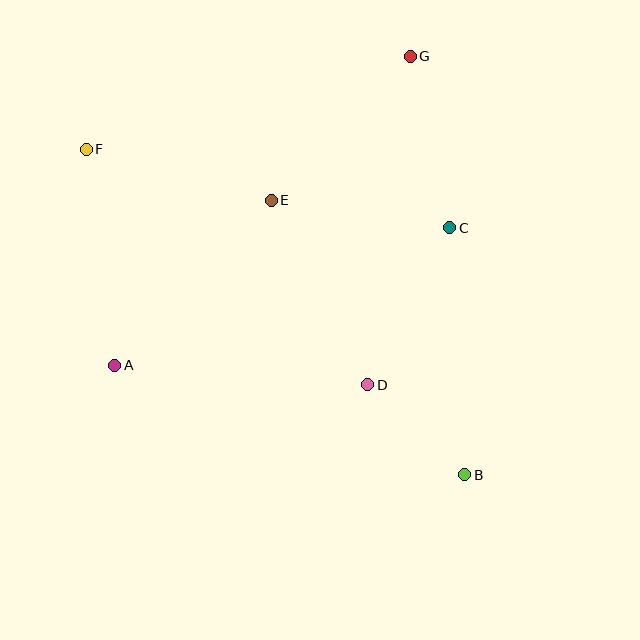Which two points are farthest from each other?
Points B and F are farthest from each other.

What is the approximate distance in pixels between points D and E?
The distance between D and E is approximately 208 pixels.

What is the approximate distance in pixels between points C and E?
The distance between C and E is approximately 181 pixels.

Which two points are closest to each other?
Points B and D are closest to each other.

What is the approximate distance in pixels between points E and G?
The distance between E and G is approximately 200 pixels.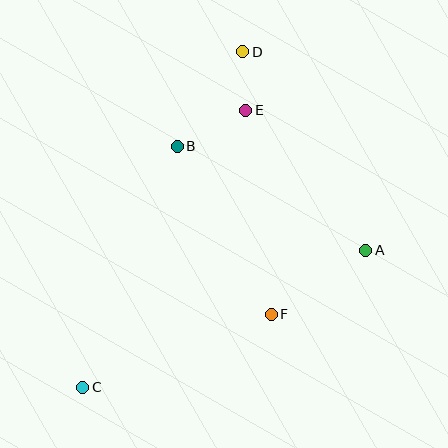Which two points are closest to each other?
Points D and E are closest to each other.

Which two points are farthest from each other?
Points C and D are farthest from each other.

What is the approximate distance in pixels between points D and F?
The distance between D and F is approximately 264 pixels.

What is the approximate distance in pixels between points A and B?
The distance between A and B is approximately 215 pixels.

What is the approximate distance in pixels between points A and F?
The distance between A and F is approximately 114 pixels.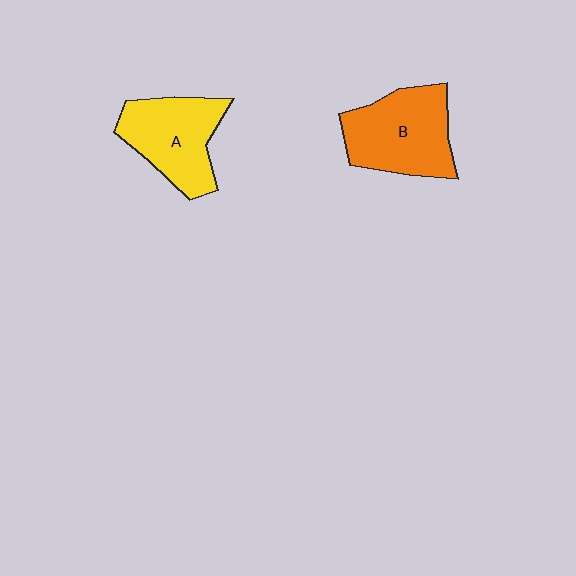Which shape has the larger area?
Shape B (orange).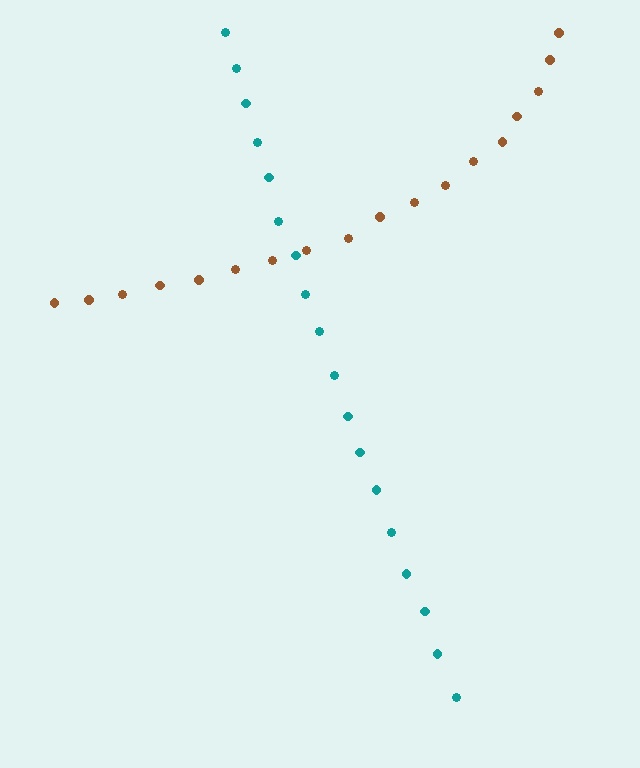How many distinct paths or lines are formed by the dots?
There are 2 distinct paths.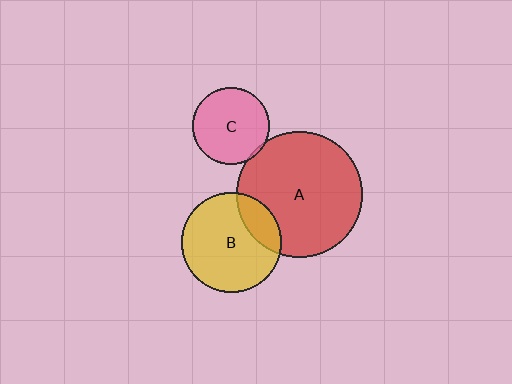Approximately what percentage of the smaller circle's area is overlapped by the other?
Approximately 5%.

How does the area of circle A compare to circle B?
Approximately 1.6 times.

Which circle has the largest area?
Circle A (red).